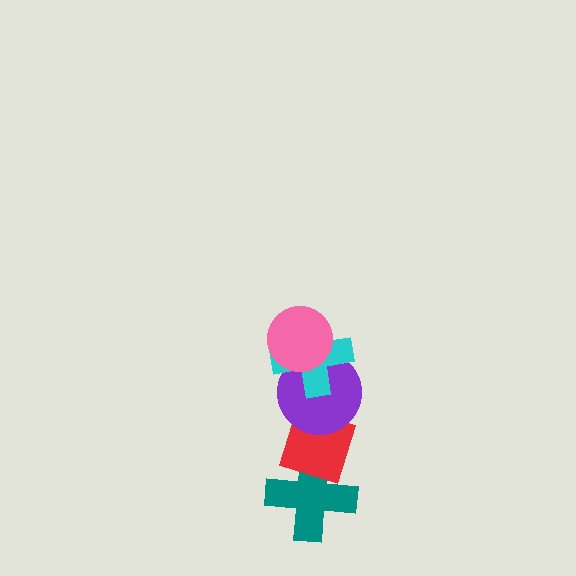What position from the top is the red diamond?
The red diamond is 4th from the top.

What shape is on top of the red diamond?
The purple circle is on top of the red diamond.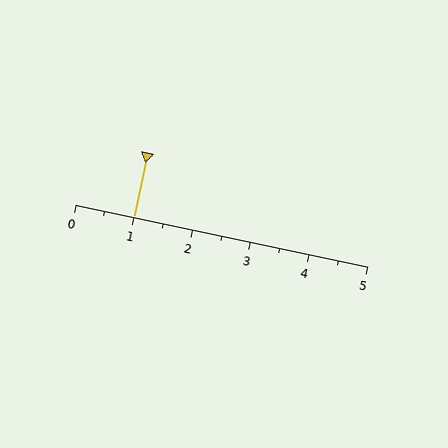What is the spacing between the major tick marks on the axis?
The major ticks are spaced 1 apart.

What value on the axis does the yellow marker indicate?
The marker indicates approximately 1.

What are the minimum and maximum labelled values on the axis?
The axis runs from 0 to 5.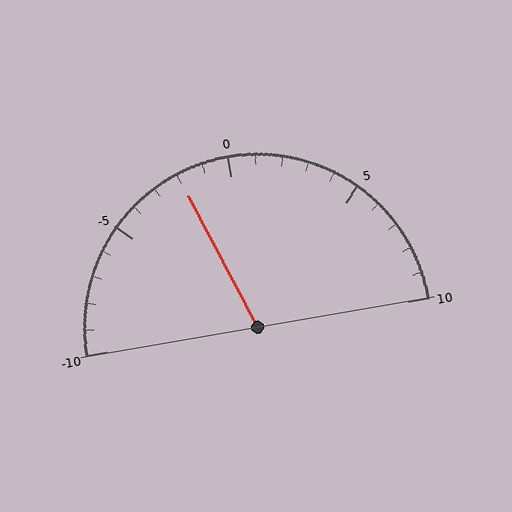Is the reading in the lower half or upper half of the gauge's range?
The reading is in the lower half of the range (-10 to 10).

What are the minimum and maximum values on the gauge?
The gauge ranges from -10 to 10.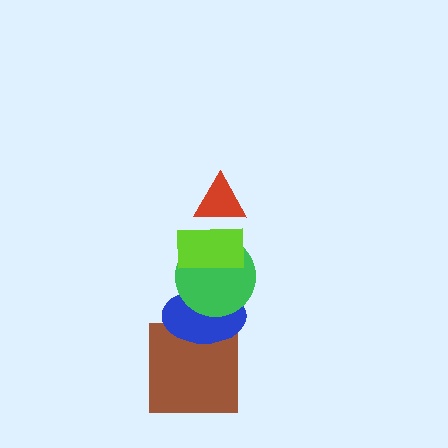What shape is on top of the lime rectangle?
The red triangle is on top of the lime rectangle.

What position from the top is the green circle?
The green circle is 3rd from the top.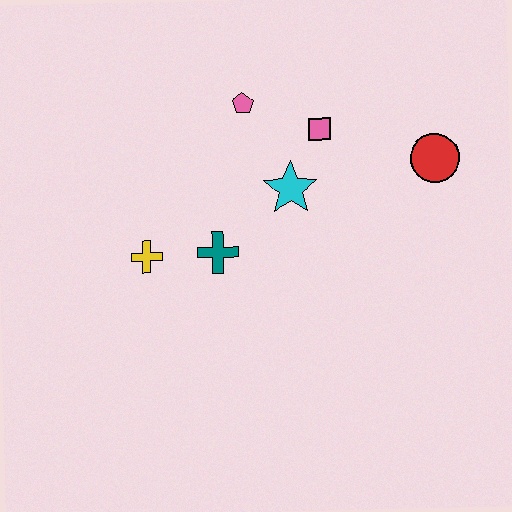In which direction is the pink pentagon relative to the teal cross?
The pink pentagon is above the teal cross.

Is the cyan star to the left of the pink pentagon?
No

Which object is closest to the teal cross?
The yellow cross is closest to the teal cross.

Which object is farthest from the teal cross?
The red circle is farthest from the teal cross.